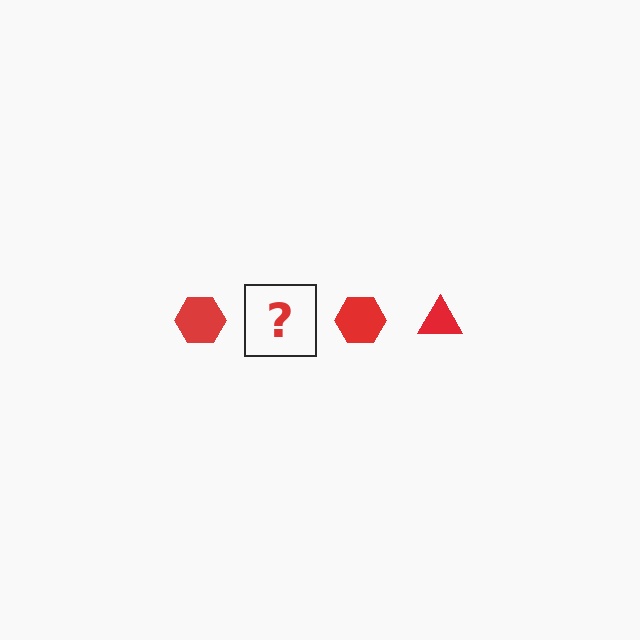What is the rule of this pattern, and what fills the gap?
The rule is that the pattern cycles through hexagon, triangle shapes in red. The gap should be filled with a red triangle.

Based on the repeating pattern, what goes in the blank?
The blank should be a red triangle.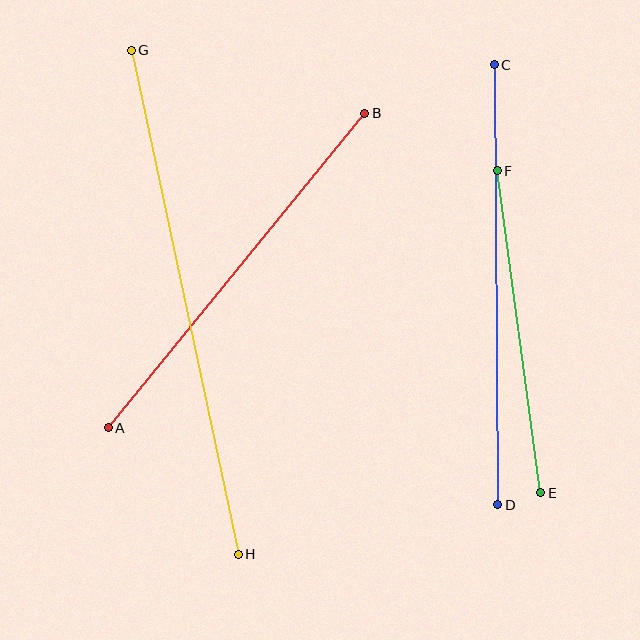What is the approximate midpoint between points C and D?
The midpoint is at approximately (496, 285) pixels.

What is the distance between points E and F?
The distance is approximately 325 pixels.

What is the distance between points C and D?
The distance is approximately 440 pixels.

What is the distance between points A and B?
The distance is approximately 406 pixels.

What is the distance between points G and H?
The distance is approximately 515 pixels.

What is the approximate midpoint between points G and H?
The midpoint is at approximately (185, 302) pixels.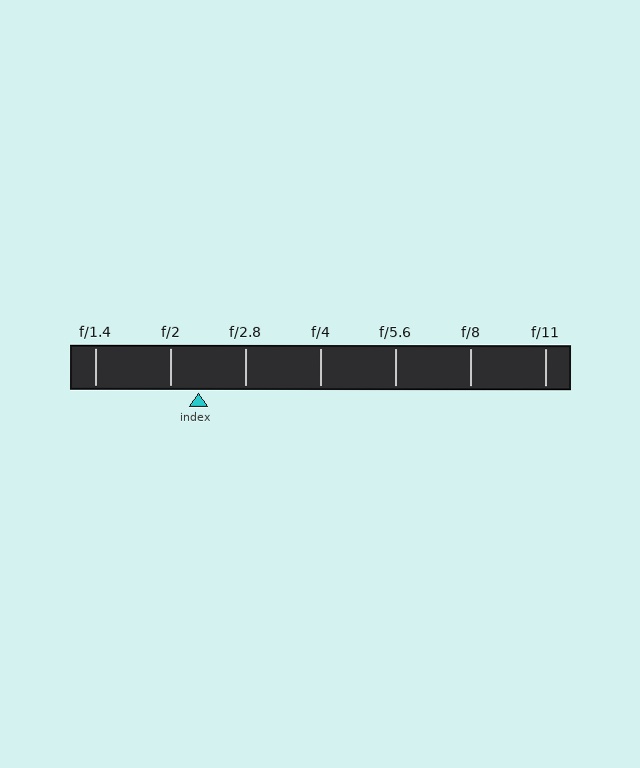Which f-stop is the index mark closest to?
The index mark is closest to f/2.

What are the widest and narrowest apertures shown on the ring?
The widest aperture shown is f/1.4 and the narrowest is f/11.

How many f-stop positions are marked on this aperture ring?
There are 7 f-stop positions marked.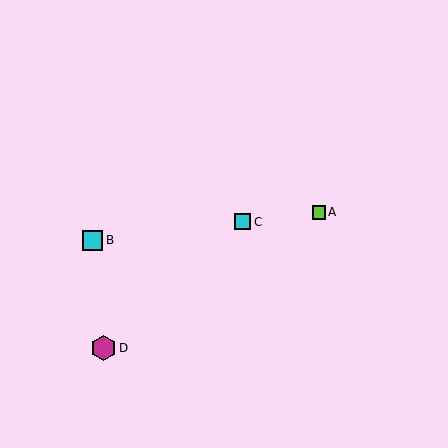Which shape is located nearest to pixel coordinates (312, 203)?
The lime square (labeled A) at (319, 212) is nearest to that location.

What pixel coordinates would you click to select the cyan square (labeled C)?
Click at (243, 222) to select the cyan square C.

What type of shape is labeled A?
Shape A is a lime square.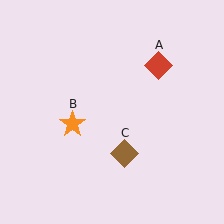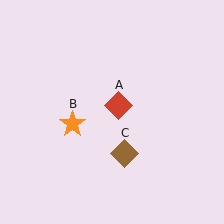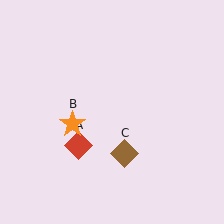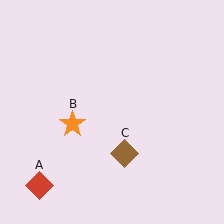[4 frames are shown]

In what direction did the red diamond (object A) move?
The red diamond (object A) moved down and to the left.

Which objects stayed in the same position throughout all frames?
Orange star (object B) and brown diamond (object C) remained stationary.